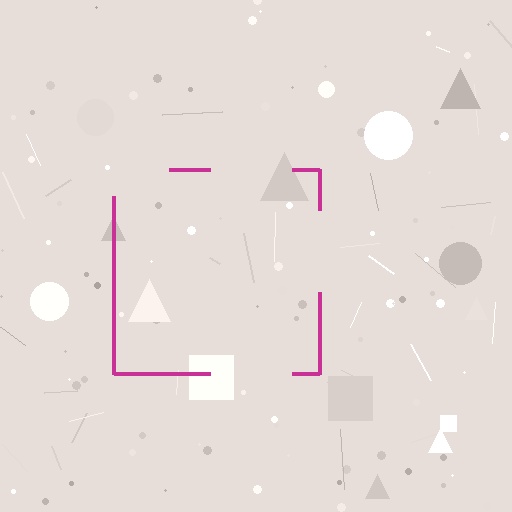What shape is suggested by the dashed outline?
The dashed outline suggests a square.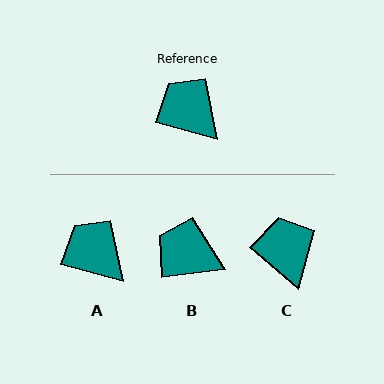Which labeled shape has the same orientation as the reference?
A.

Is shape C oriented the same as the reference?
No, it is off by about 26 degrees.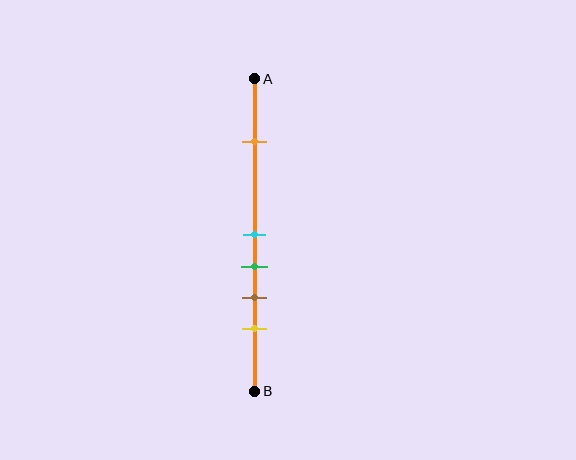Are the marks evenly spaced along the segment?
No, the marks are not evenly spaced.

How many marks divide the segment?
There are 5 marks dividing the segment.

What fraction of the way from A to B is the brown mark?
The brown mark is approximately 70% (0.7) of the way from A to B.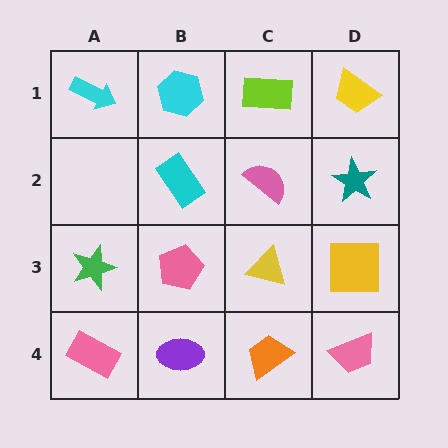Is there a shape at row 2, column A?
No, that cell is empty.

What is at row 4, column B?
A purple ellipse.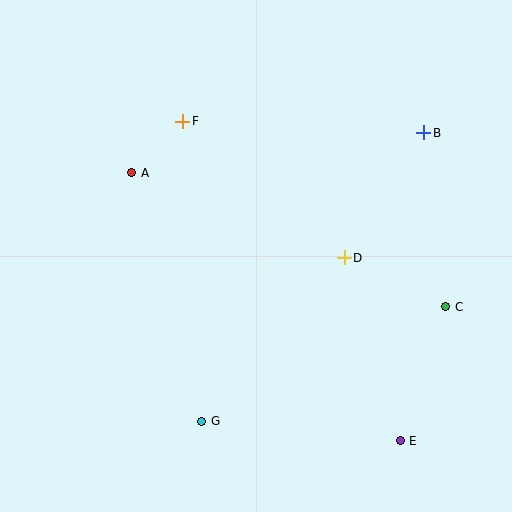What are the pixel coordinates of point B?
Point B is at (424, 133).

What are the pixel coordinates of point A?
Point A is at (132, 173).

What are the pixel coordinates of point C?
Point C is at (446, 307).